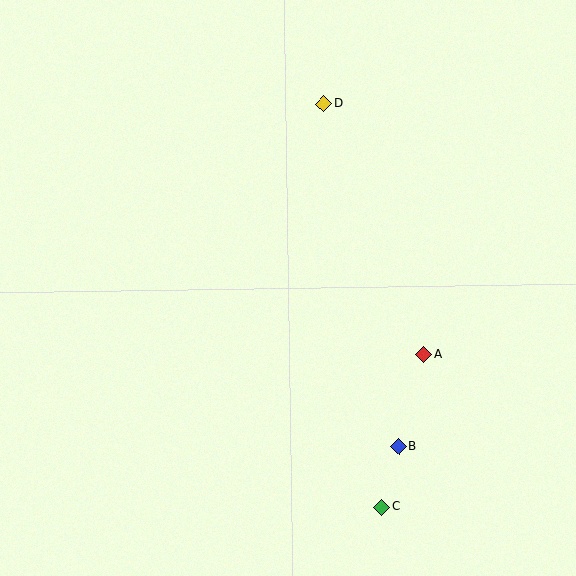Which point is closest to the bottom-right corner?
Point C is closest to the bottom-right corner.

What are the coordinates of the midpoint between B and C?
The midpoint between B and C is at (390, 477).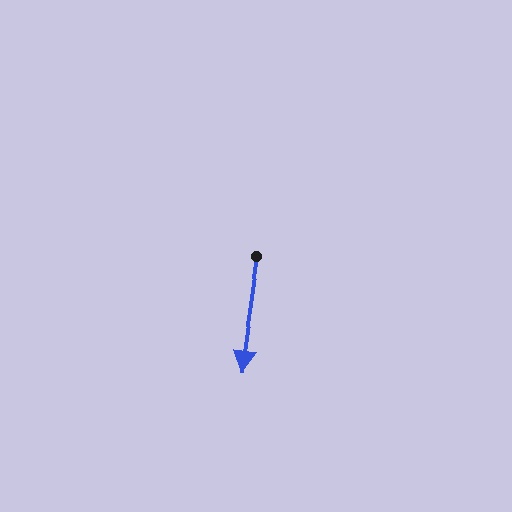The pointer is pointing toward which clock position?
Roughly 6 o'clock.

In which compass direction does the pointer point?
South.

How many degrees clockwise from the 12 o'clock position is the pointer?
Approximately 188 degrees.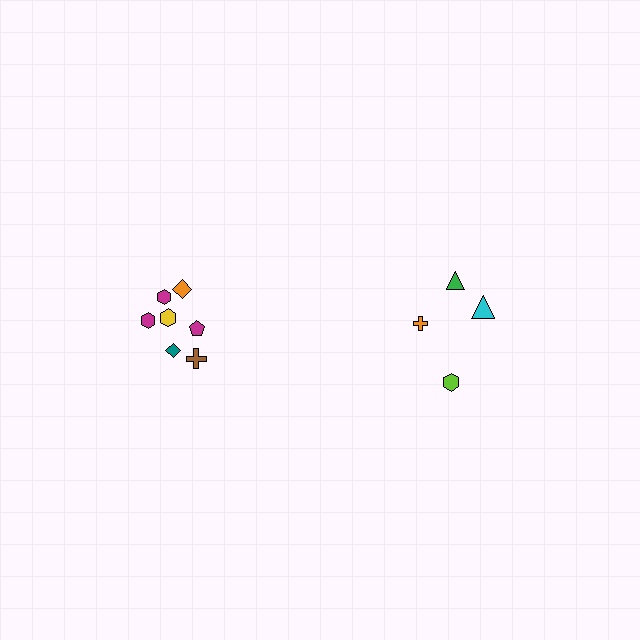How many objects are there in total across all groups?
There are 11 objects.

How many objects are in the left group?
There are 7 objects.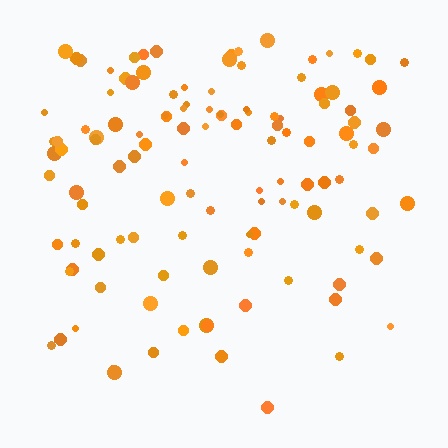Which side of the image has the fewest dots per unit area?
The bottom.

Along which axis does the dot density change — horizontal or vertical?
Vertical.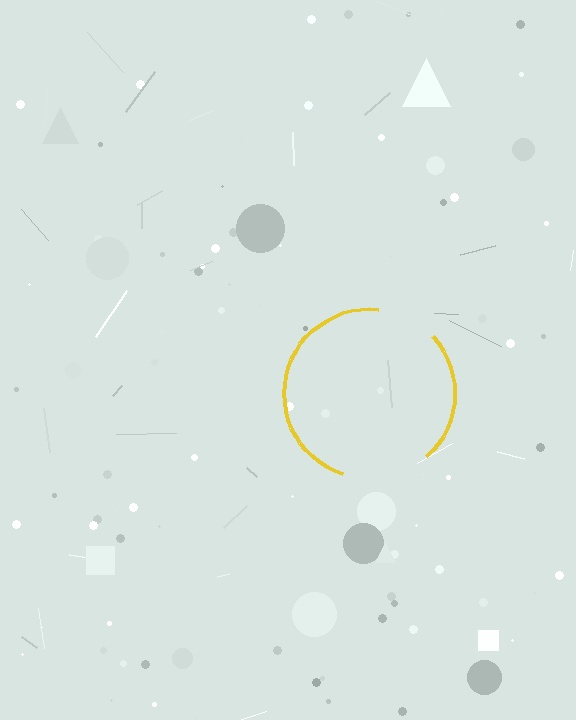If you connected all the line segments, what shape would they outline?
They would outline a circle.